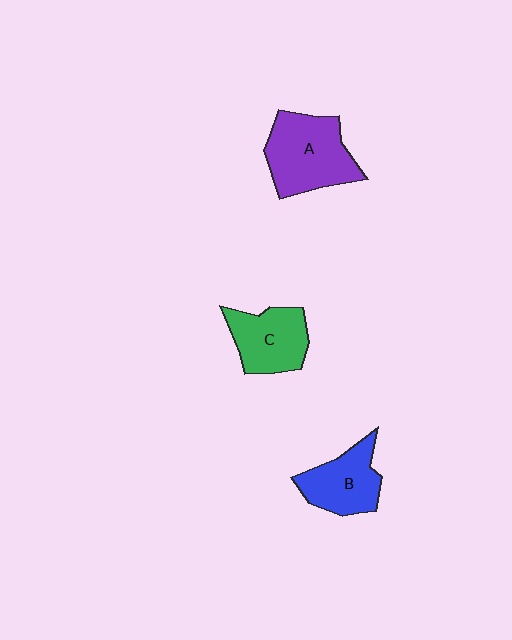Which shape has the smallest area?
Shape B (blue).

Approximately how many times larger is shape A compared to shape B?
Approximately 1.4 times.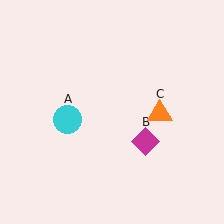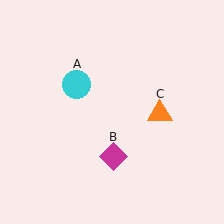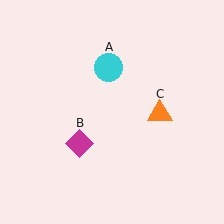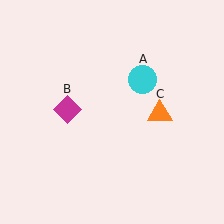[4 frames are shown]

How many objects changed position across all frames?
2 objects changed position: cyan circle (object A), magenta diamond (object B).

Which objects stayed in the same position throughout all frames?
Orange triangle (object C) remained stationary.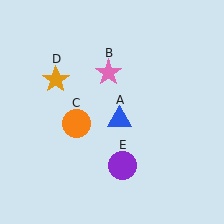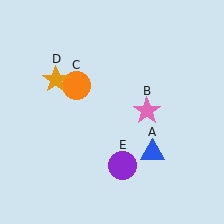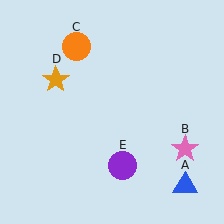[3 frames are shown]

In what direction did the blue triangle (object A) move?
The blue triangle (object A) moved down and to the right.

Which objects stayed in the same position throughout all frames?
Orange star (object D) and purple circle (object E) remained stationary.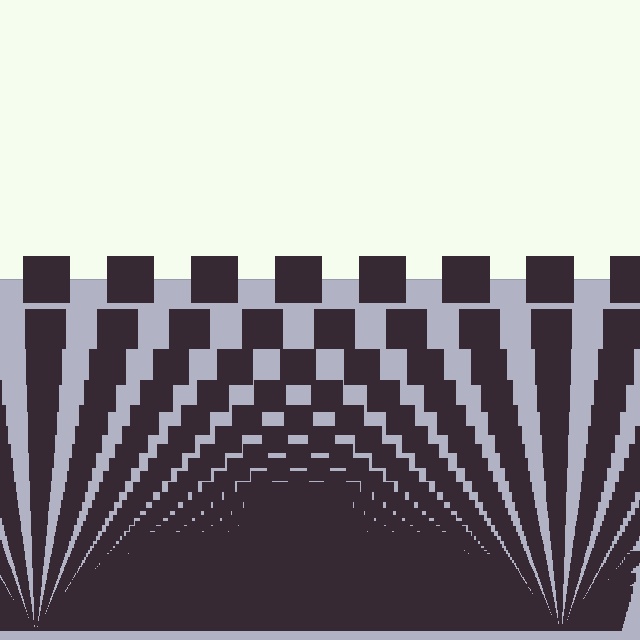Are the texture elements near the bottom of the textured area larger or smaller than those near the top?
Smaller. The gradient is inverted — elements near the bottom are smaller and denser.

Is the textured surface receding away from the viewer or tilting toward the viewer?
The surface appears to tilt toward the viewer. Texture elements get larger and sparser toward the top.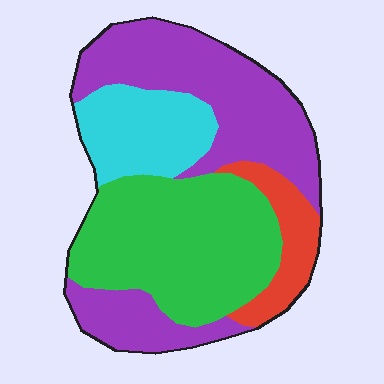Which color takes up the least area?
Red, at roughly 10%.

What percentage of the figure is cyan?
Cyan takes up less than a quarter of the figure.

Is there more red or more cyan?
Cyan.